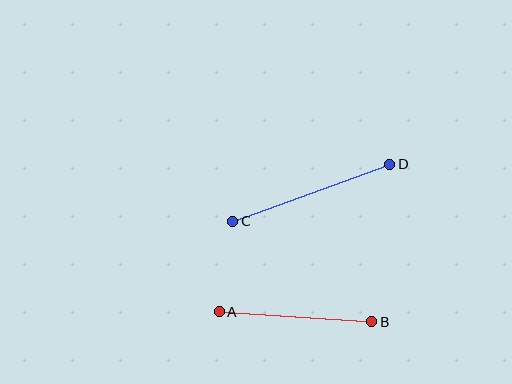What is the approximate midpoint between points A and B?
The midpoint is at approximately (296, 317) pixels.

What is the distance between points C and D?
The distance is approximately 167 pixels.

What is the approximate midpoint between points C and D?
The midpoint is at approximately (311, 193) pixels.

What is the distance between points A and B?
The distance is approximately 153 pixels.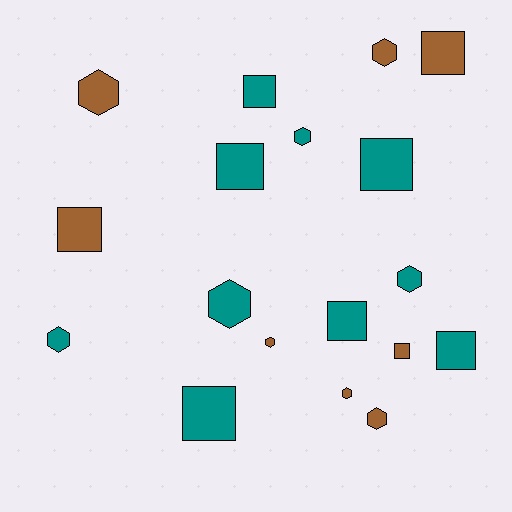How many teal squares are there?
There are 6 teal squares.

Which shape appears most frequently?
Hexagon, with 9 objects.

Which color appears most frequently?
Teal, with 10 objects.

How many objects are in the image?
There are 18 objects.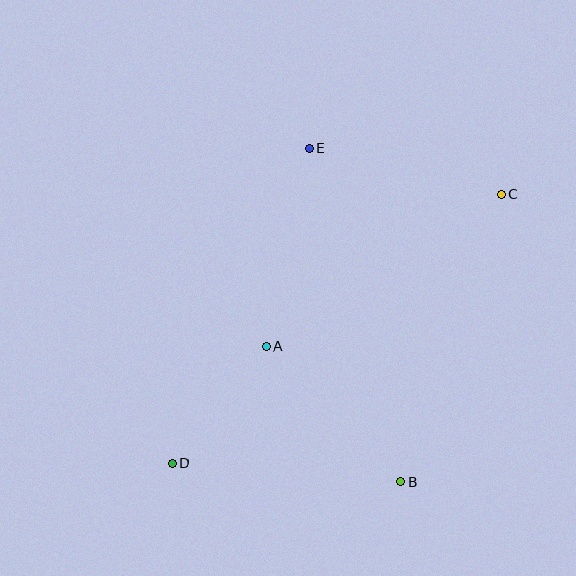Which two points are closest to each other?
Points A and D are closest to each other.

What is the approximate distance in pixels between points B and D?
The distance between B and D is approximately 229 pixels.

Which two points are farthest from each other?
Points C and D are farthest from each other.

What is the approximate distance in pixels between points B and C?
The distance between B and C is approximately 305 pixels.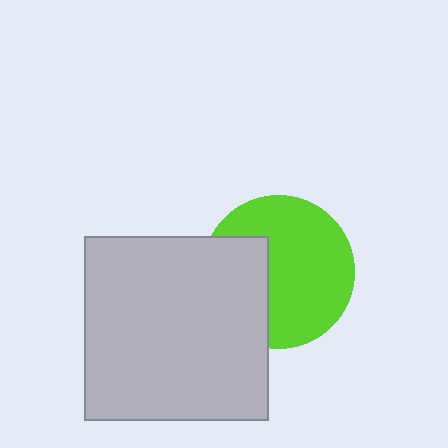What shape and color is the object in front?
The object in front is a light gray square.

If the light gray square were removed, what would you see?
You would see the complete lime circle.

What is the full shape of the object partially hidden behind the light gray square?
The partially hidden object is a lime circle.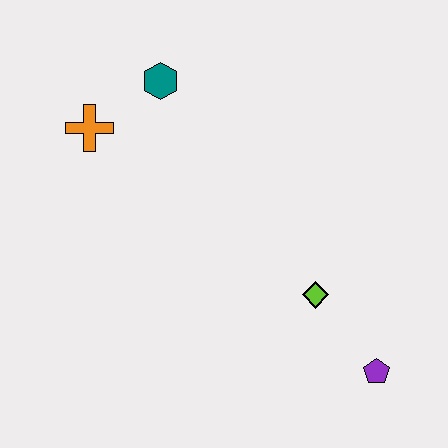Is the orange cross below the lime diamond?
No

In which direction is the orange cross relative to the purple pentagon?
The orange cross is to the left of the purple pentagon.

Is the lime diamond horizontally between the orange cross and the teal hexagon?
No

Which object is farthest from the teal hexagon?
The purple pentagon is farthest from the teal hexagon.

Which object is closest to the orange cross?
The teal hexagon is closest to the orange cross.